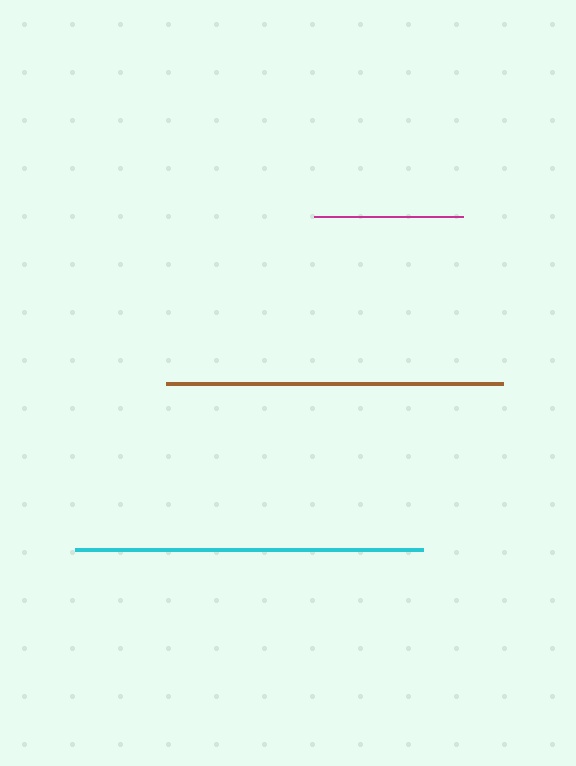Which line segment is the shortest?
The magenta line is the shortest at approximately 150 pixels.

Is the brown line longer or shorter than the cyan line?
The cyan line is longer than the brown line.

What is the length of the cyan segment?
The cyan segment is approximately 348 pixels long.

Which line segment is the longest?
The cyan line is the longest at approximately 348 pixels.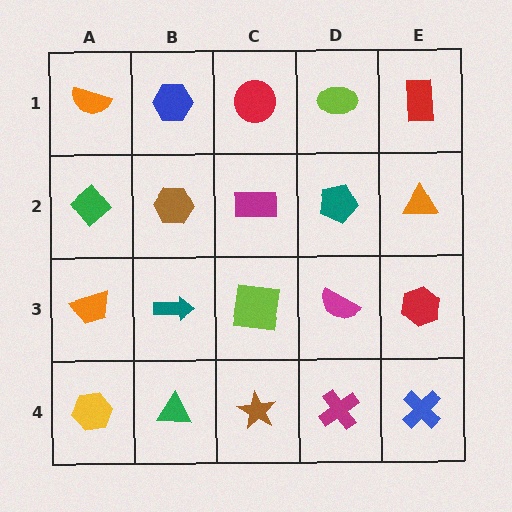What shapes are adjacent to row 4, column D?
A magenta semicircle (row 3, column D), a brown star (row 4, column C), a blue cross (row 4, column E).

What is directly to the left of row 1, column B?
An orange semicircle.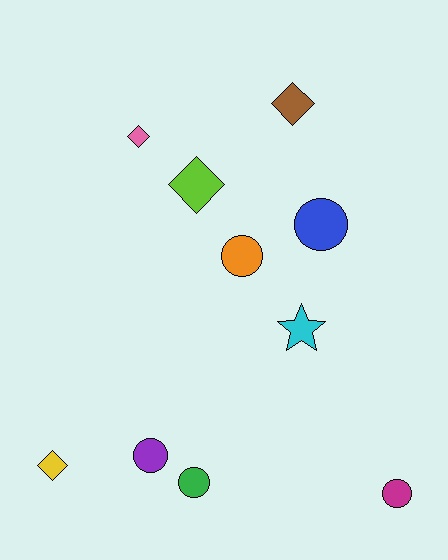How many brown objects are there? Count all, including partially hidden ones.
There is 1 brown object.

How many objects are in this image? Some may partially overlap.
There are 10 objects.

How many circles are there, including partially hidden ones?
There are 5 circles.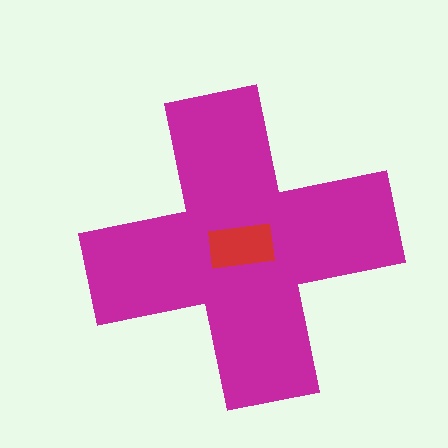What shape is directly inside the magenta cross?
The red rectangle.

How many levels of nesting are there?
2.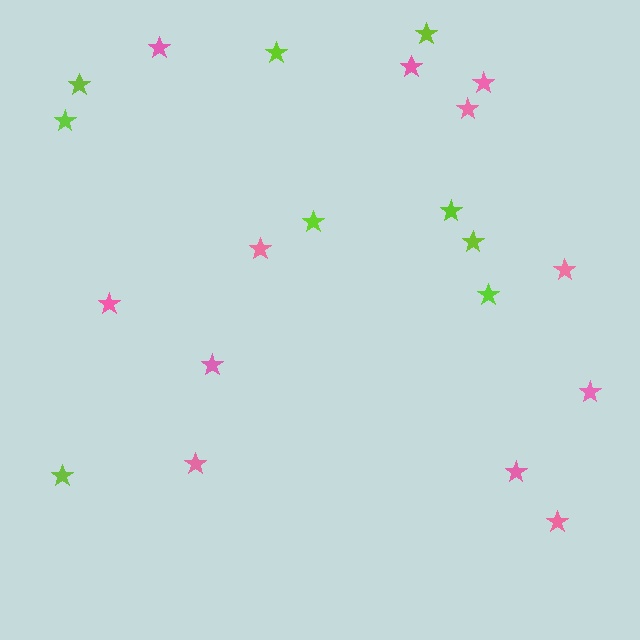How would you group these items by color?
There are 2 groups: one group of pink stars (12) and one group of lime stars (9).